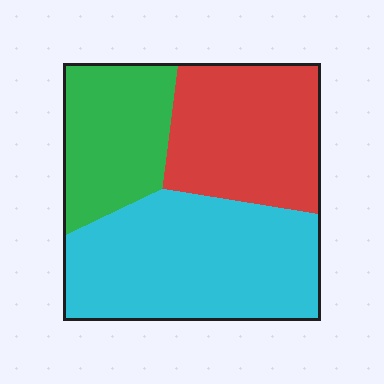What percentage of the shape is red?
Red takes up between a sixth and a third of the shape.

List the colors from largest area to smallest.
From largest to smallest: cyan, red, green.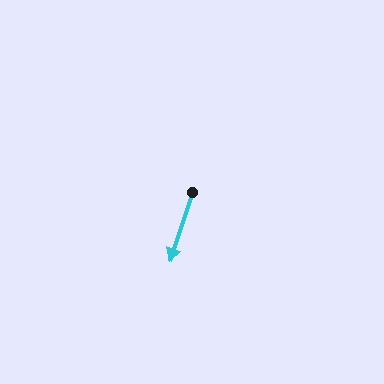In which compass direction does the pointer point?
South.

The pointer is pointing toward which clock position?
Roughly 7 o'clock.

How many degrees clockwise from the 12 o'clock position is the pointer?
Approximately 198 degrees.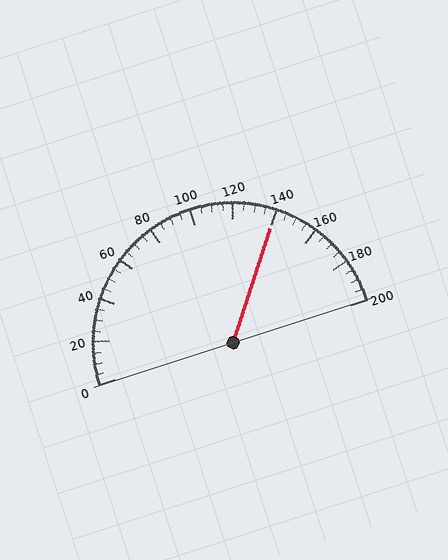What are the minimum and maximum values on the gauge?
The gauge ranges from 0 to 200.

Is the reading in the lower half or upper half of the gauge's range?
The reading is in the upper half of the range (0 to 200).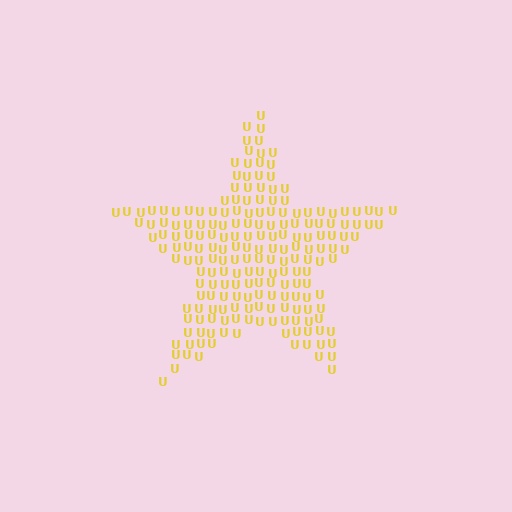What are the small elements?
The small elements are letter U's.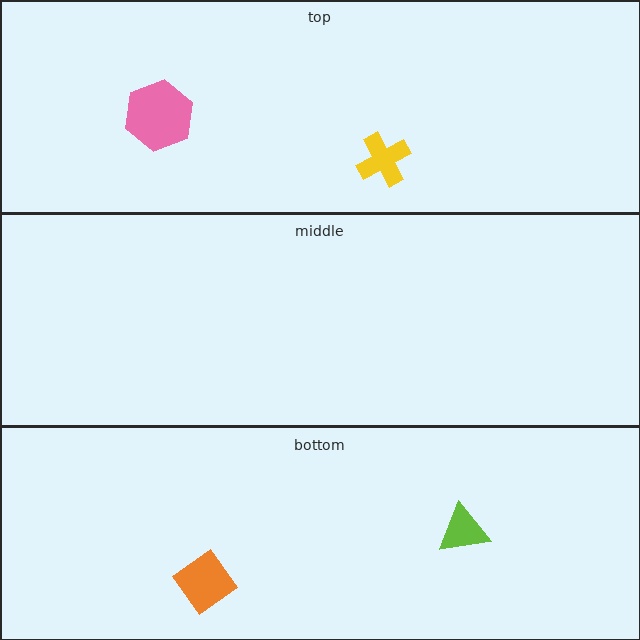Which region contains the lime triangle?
The bottom region.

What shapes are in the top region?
The pink hexagon, the yellow cross.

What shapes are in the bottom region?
The orange diamond, the lime triangle.